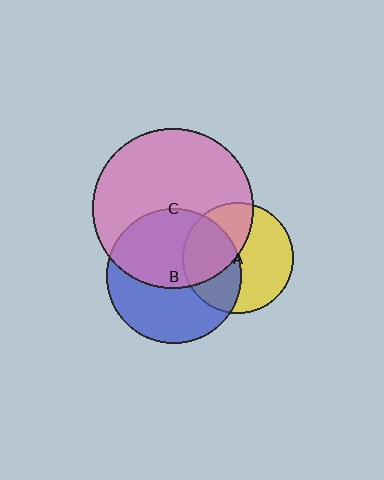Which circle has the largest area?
Circle C (pink).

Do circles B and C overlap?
Yes.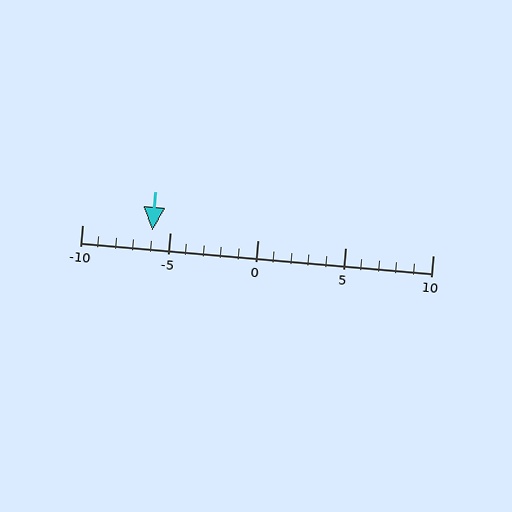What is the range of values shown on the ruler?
The ruler shows values from -10 to 10.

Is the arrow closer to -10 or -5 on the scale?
The arrow is closer to -5.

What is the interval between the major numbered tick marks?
The major tick marks are spaced 5 units apart.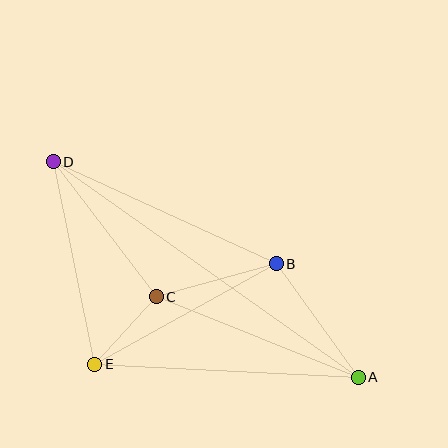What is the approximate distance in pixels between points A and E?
The distance between A and E is approximately 263 pixels.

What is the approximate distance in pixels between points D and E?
The distance between D and E is approximately 207 pixels.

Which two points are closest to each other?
Points C and E are closest to each other.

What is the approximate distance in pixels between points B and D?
The distance between B and D is approximately 245 pixels.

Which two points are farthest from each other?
Points A and D are farthest from each other.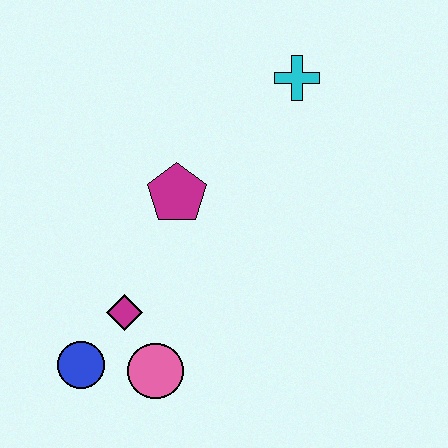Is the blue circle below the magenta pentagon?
Yes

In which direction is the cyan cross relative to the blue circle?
The cyan cross is above the blue circle.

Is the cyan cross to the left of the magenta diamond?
No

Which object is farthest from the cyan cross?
The blue circle is farthest from the cyan cross.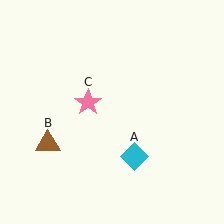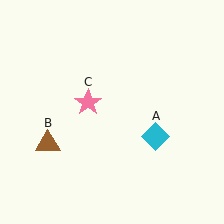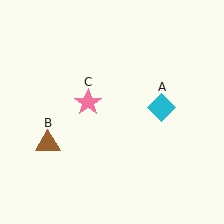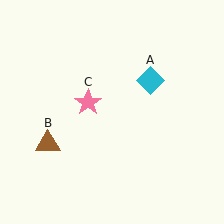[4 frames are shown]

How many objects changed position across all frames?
1 object changed position: cyan diamond (object A).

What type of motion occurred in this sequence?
The cyan diamond (object A) rotated counterclockwise around the center of the scene.